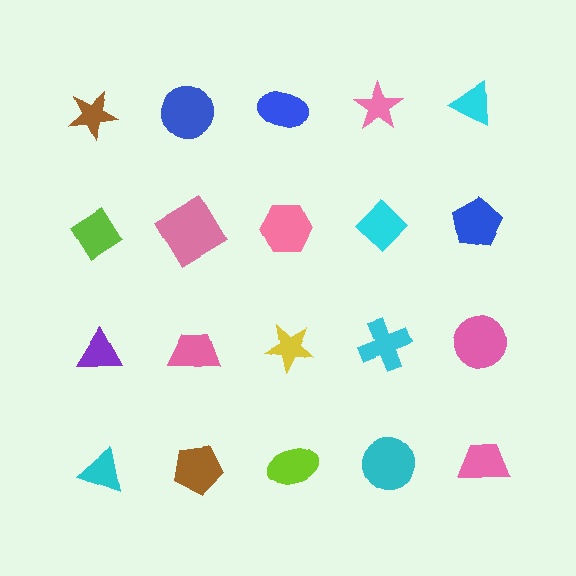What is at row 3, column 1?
A purple triangle.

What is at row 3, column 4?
A cyan cross.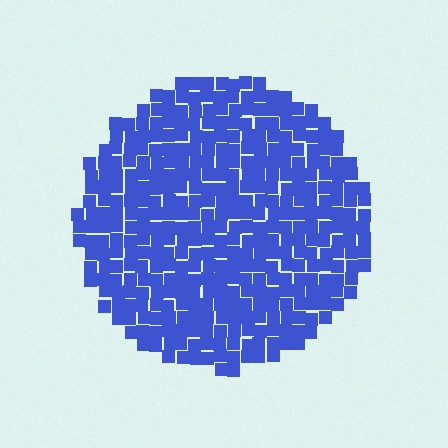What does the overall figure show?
The overall figure shows a circle.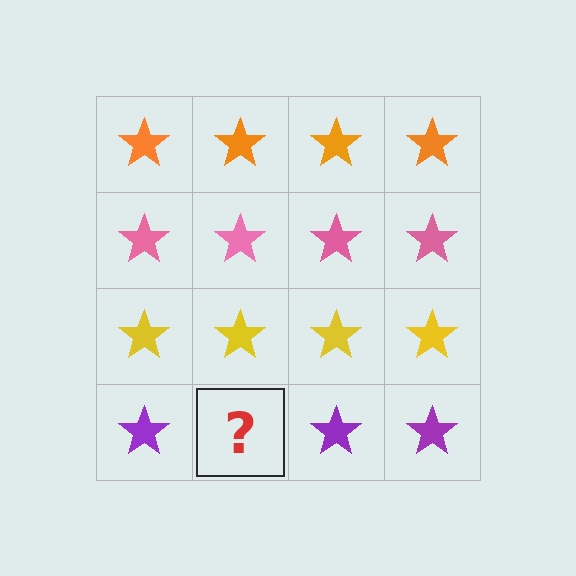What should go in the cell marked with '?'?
The missing cell should contain a purple star.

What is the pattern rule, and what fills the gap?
The rule is that each row has a consistent color. The gap should be filled with a purple star.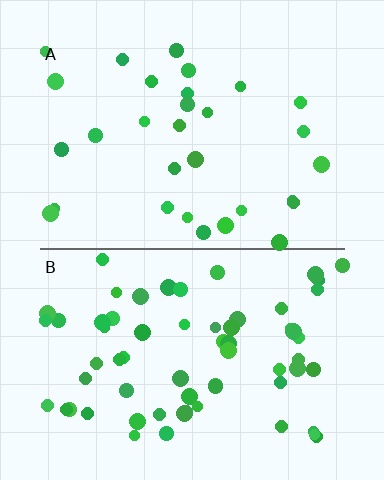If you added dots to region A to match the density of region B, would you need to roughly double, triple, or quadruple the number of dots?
Approximately double.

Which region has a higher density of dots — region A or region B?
B (the bottom).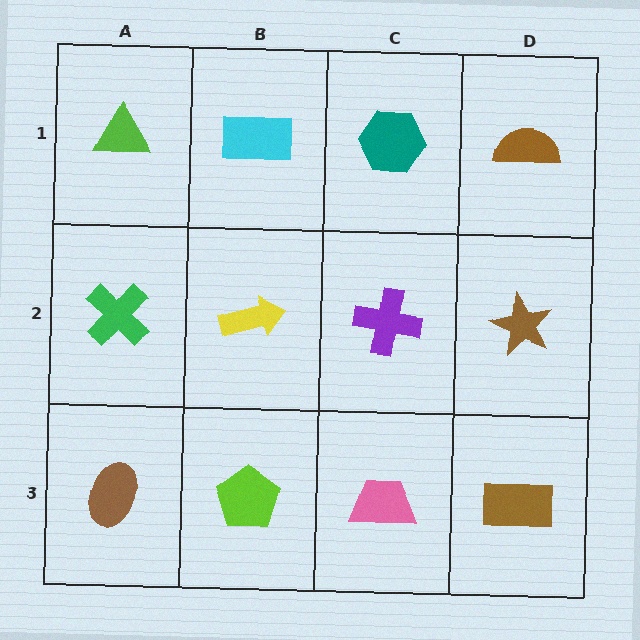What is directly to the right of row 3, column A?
A lime pentagon.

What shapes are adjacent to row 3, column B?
A yellow arrow (row 2, column B), a brown ellipse (row 3, column A), a pink trapezoid (row 3, column C).